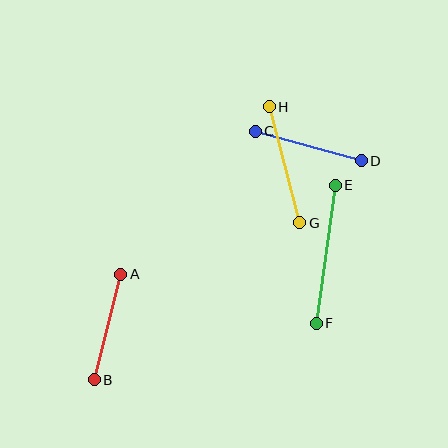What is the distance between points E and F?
The distance is approximately 139 pixels.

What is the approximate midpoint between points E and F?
The midpoint is at approximately (326, 254) pixels.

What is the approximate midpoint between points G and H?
The midpoint is at approximately (285, 165) pixels.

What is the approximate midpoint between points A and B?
The midpoint is at approximately (108, 327) pixels.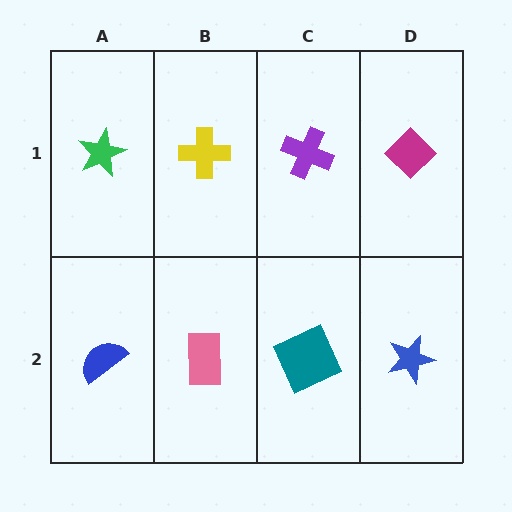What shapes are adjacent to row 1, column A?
A blue semicircle (row 2, column A), a yellow cross (row 1, column B).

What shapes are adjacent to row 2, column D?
A magenta diamond (row 1, column D), a teal square (row 2, column C).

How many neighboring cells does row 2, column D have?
2.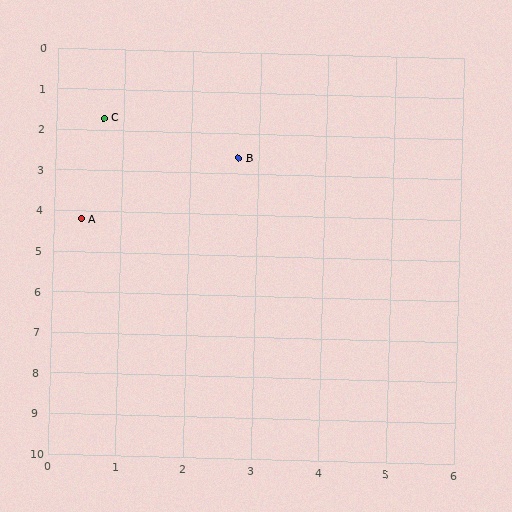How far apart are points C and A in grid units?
Points C and A are about 2.5 grid units apart.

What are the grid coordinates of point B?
Point B is at approximately (2.7, 2.6).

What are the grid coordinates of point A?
Point A is at approximately (0.4, 4.2).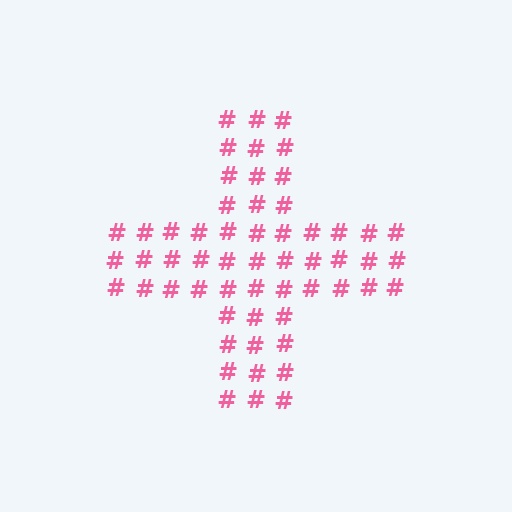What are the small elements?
The small elements are hash symbols.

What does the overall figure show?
The overall figure shows a cross.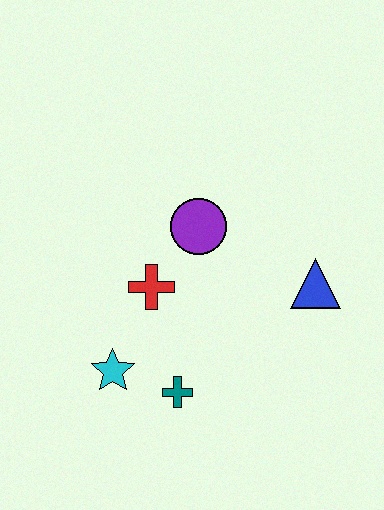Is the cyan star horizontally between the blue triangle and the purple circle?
No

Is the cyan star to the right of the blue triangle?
No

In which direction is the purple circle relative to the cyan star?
The purple circle is above the cyan star.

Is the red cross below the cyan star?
No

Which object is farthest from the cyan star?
The blue triangle is farthest from the cyan star.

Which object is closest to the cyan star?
The teal cross is closest to the cyan star.